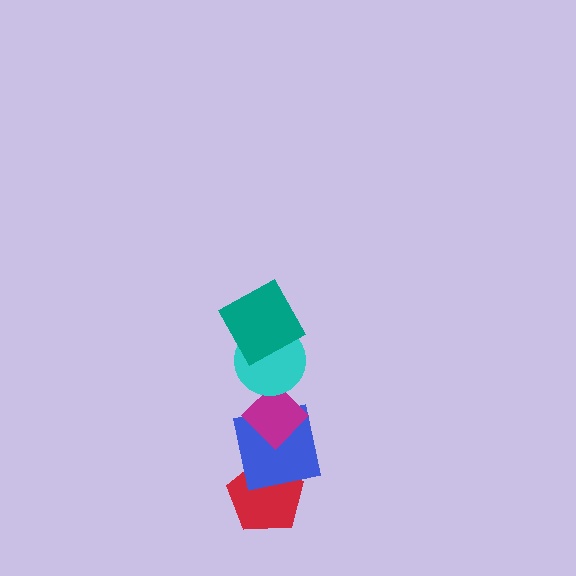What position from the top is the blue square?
The blue square is 4th from the top.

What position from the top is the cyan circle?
The cyan circle is 2nd from the top.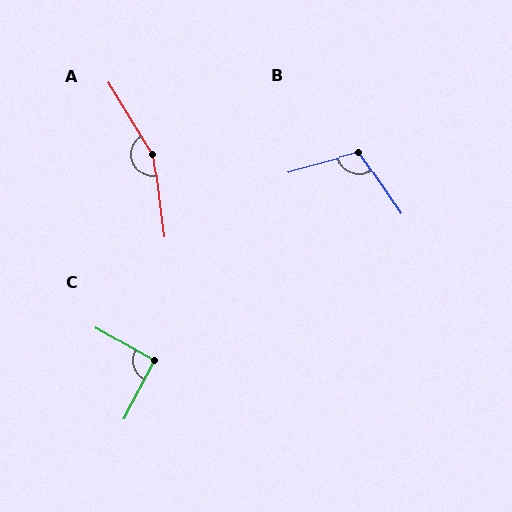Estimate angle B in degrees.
Approximately 109 degrees.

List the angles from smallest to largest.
C (91°), B (109°), A (156°).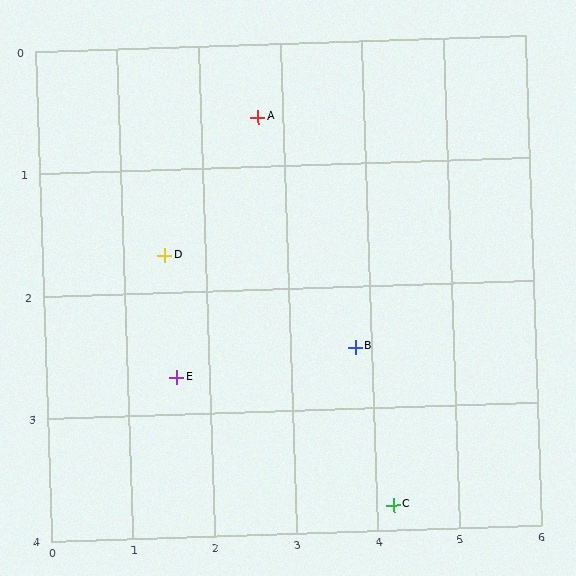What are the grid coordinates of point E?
Point E is at approximately (1.6, 2.7).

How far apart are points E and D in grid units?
Points E and D are about 1.0 grid units apart.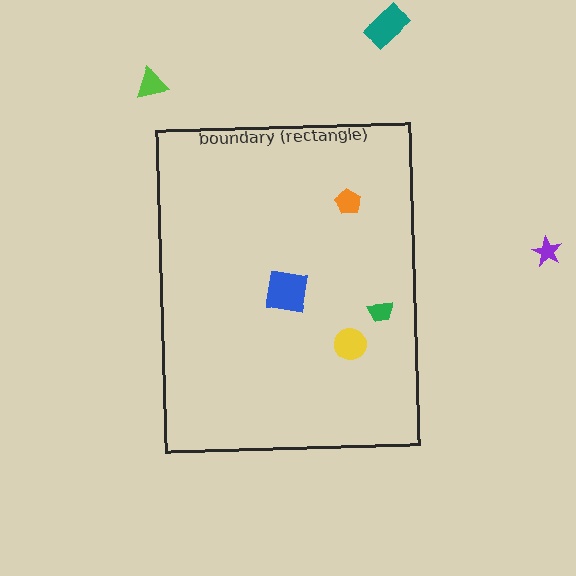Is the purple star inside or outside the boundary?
Outside.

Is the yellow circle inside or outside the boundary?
Inside.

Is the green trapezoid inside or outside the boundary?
Inside.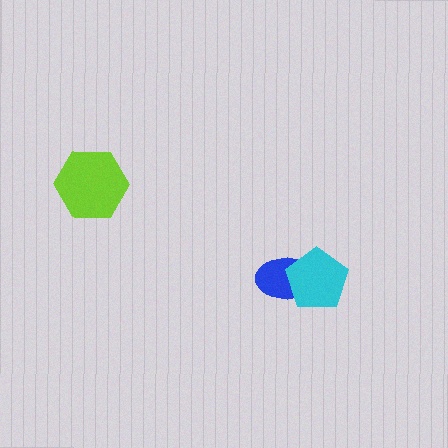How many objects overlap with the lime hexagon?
0 objects overlap with the lime hexagon.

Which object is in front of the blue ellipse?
The cyan pentagon is in front of the blue ellipse.